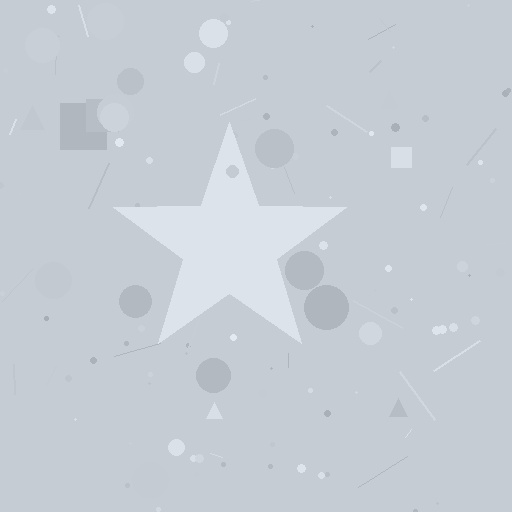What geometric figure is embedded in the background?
A star is embedded in the background.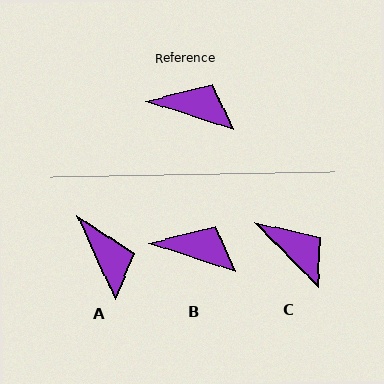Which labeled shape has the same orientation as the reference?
B.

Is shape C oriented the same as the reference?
No, it is off by about 27 degrees.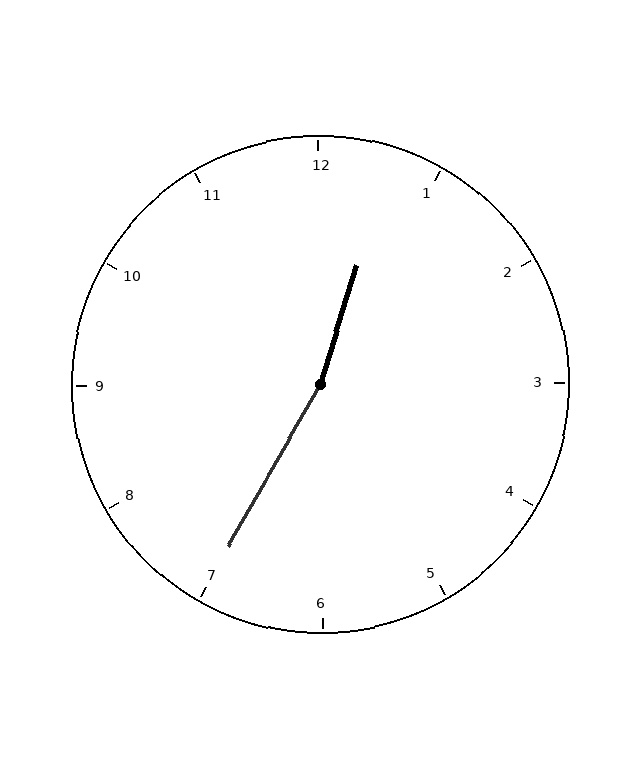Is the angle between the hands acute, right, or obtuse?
It is obtuse.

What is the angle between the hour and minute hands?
Approximately 168 degrees.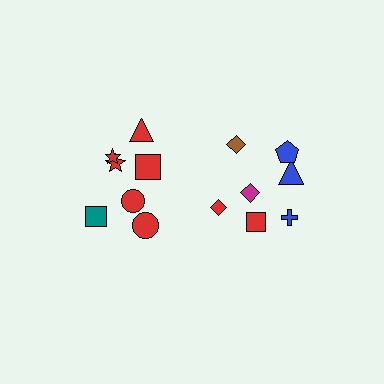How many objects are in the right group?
There are 6 objects.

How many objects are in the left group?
There are 8 objects.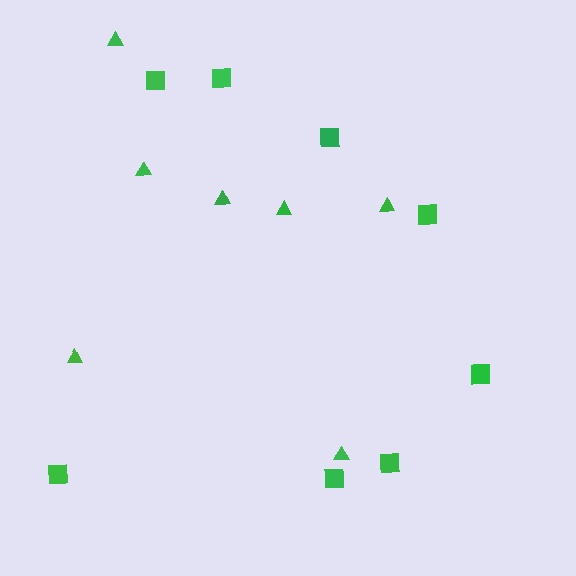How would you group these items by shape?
There are 2 groups: one group of squares (8) and one group of triangles (7).